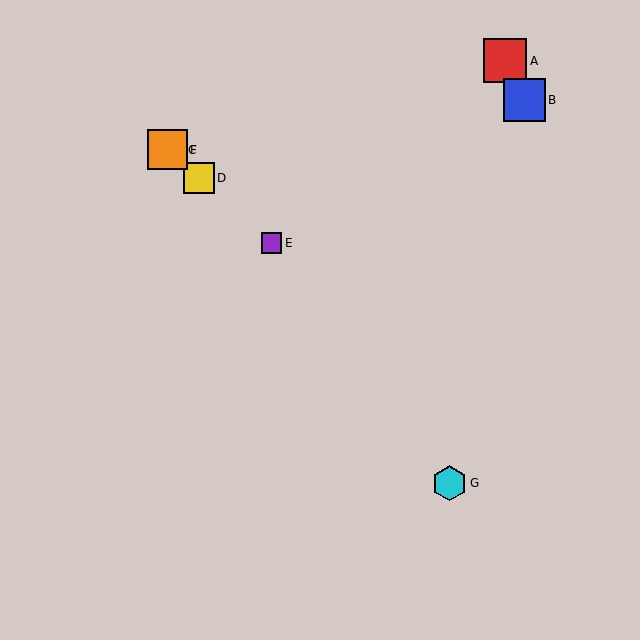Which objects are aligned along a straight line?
Objects C, D, E, F are aligned along a straight line.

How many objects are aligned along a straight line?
4 objects (C, D, E, F) are aligned along a straight line.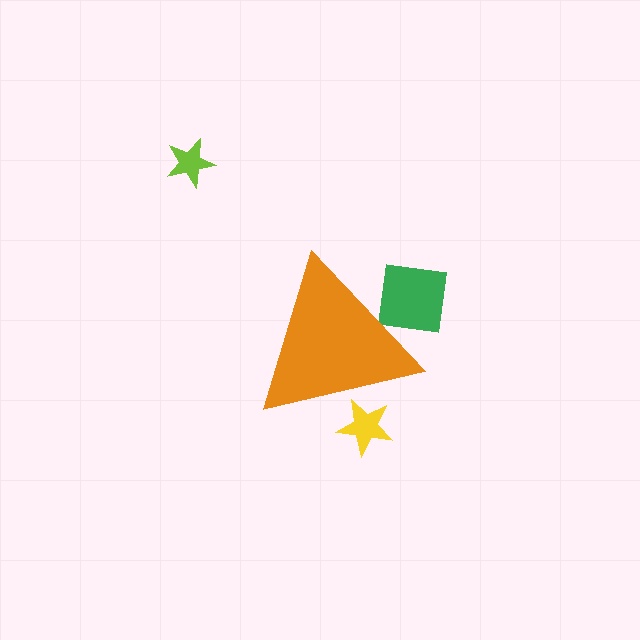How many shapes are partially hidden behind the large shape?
2 shapes are partially hidden.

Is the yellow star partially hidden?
Yes, the yellow star is partially hidden behind the orange triangle.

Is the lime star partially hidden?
No, the lime star is fully visible.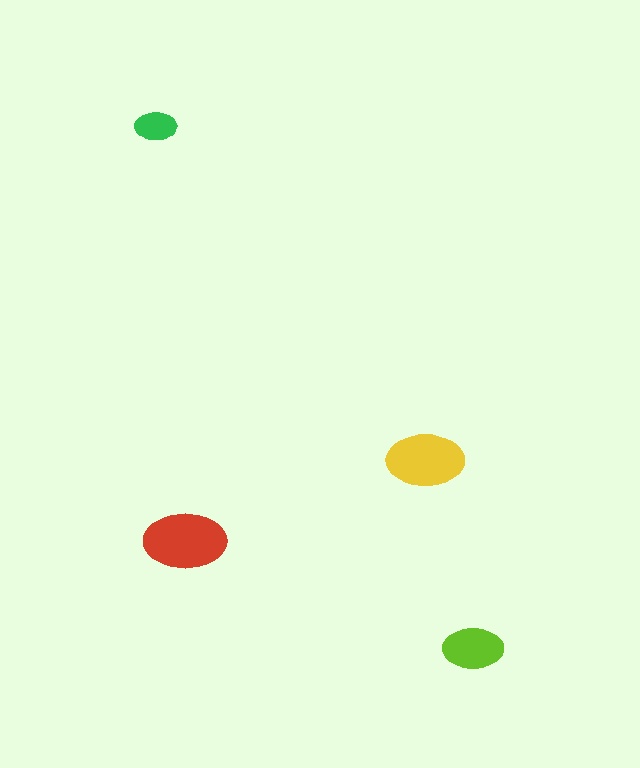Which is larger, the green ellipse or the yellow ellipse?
The yellow one.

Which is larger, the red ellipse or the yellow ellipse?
The red one.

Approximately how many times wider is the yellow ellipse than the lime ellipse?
About 1.5 times wider.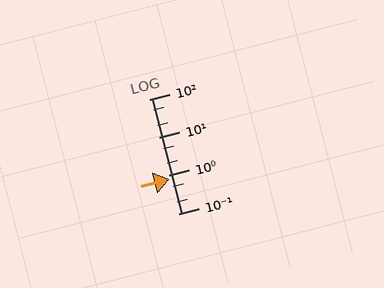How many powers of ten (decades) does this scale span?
The scale spans 3 decades, from 0.1 to 100.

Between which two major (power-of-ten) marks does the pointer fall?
The pointer is between 0.1 and 1.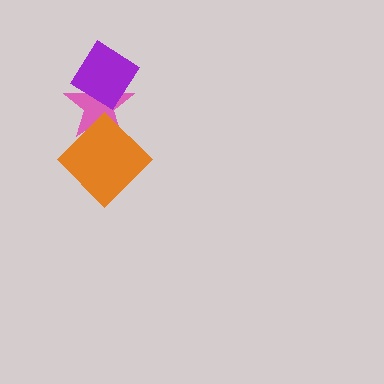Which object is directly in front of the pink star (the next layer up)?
The purple diamond is directly in front of the pink star.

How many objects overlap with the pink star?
2 objects overlap with the pink star.